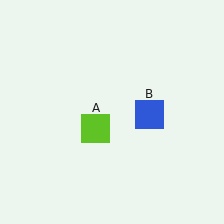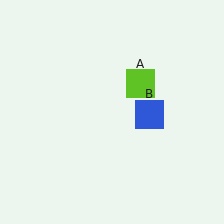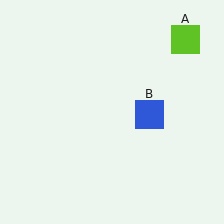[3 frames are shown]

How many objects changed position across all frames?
1 object changed position: lime square (object A).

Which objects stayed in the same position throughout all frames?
Blue square (object B) remained stationary.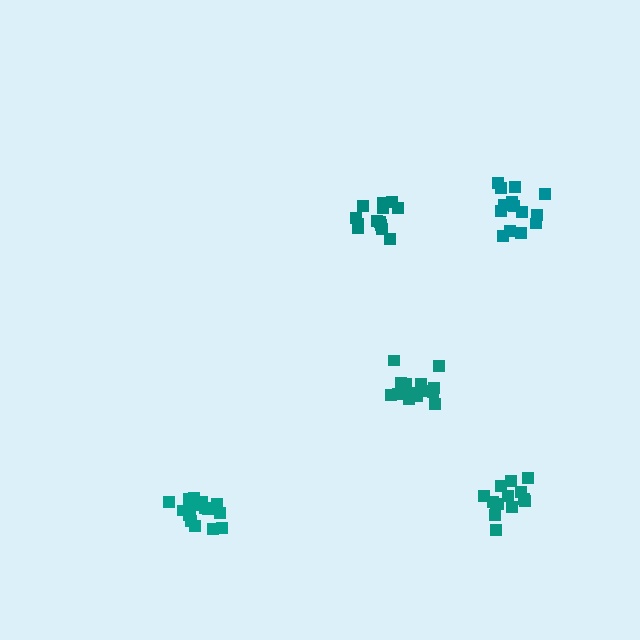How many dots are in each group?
Group 1: 14 dots, Group 2: 15 dots, Group 3: 14 dots, Group 4: 16 dots, Group 5: 13 dots (72 total).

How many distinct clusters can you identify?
There are 5 distinct clusters.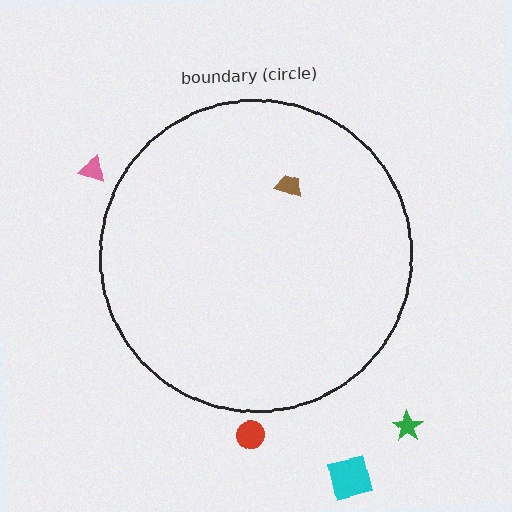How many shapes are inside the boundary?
1 inside, 4 outside.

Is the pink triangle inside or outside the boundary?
Outside.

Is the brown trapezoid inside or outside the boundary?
Inside.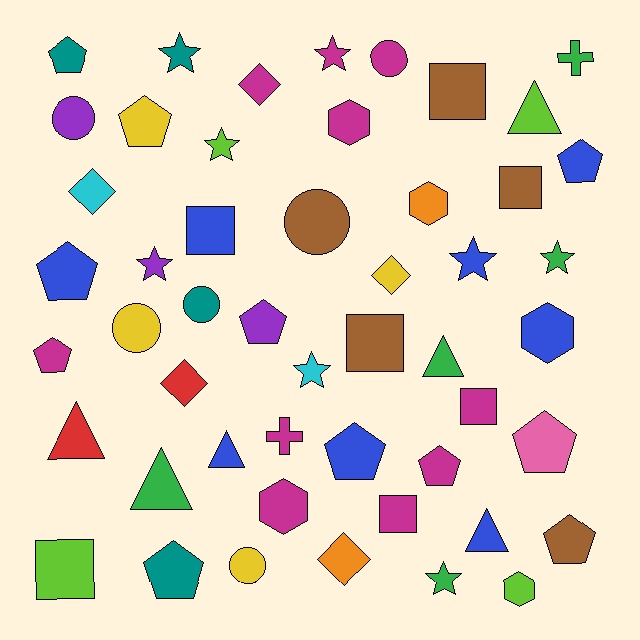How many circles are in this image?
There are 6 circles.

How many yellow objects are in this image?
There are 4 yellow objects.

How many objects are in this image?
There are 50 objects.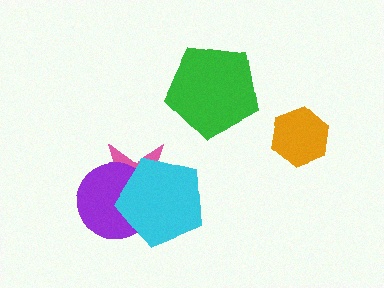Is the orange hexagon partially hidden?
No, no other shape covers it.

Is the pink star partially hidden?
Yes, it is partially covered by another shape.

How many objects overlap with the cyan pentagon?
2 objects overlap with the cyan pentagon.